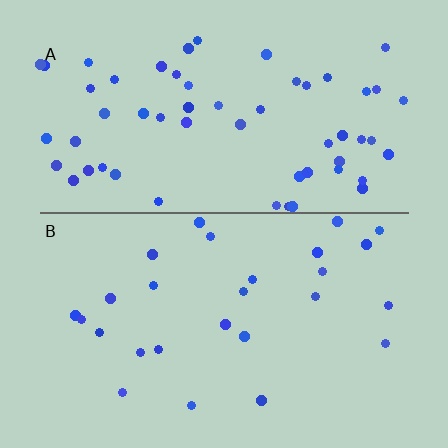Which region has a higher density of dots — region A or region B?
A (the top).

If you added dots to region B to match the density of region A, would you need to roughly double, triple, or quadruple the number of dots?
Approximately double.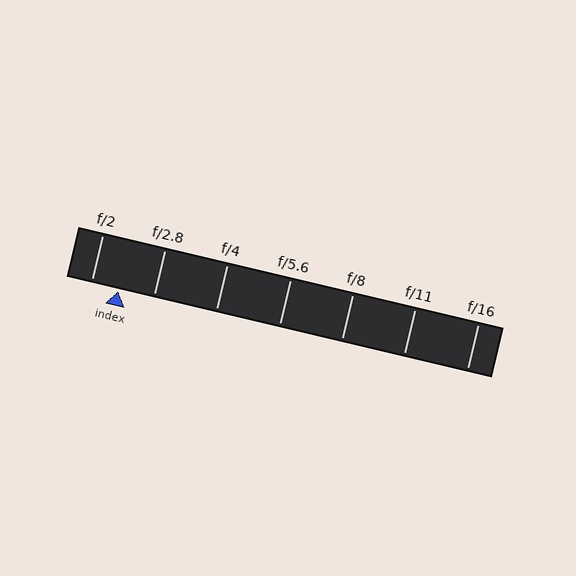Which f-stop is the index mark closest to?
The index mark is closest to f/2.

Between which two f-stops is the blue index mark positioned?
The index mark is between f/2 and f/2.8.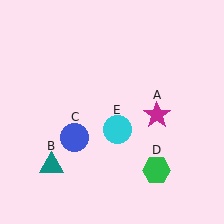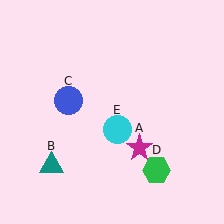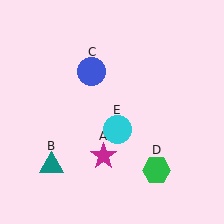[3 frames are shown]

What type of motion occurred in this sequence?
The magenta star (object A), blue circle (object C) rotated clockwise around the center of the scene.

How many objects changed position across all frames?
2 objects changed position: magenta star (object A), blue circle (object C).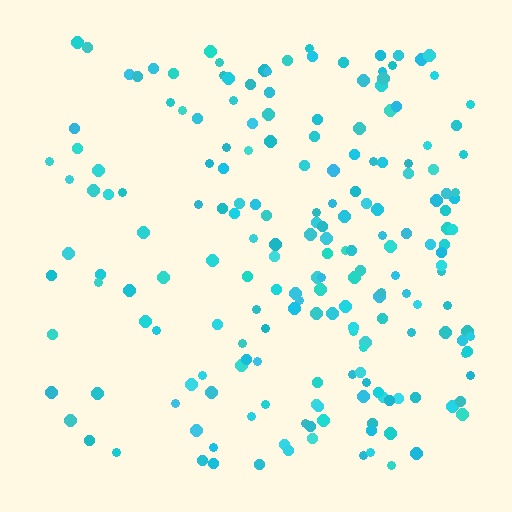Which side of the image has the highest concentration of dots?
The right.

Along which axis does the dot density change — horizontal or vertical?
Horizontal.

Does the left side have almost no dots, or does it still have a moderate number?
Still a moderate number, just noticeably fewer than the right.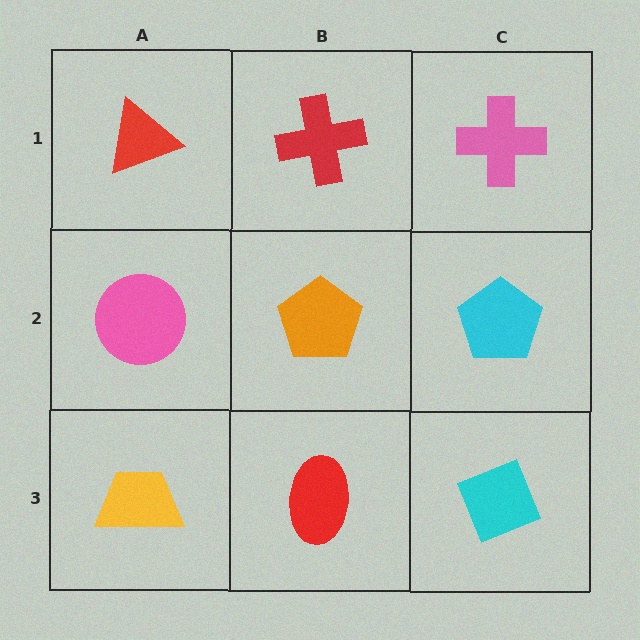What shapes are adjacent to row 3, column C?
A cyan pentagon (row 2, column C), a red ellipse (row 3, column B).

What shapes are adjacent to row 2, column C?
A pink cross (row 1, column C), a cyan diamond (row 3, column C), an orange pentagon (row 2, column B).